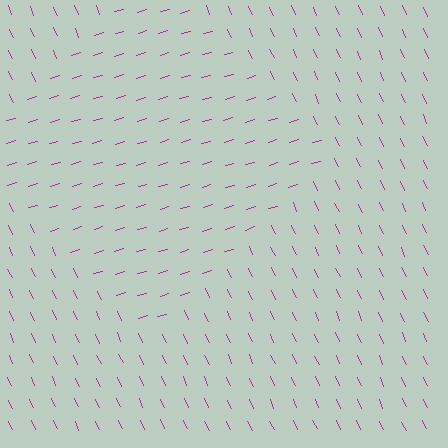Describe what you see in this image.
The image is filled with small magenta line segments. A diamond region in the image has lines oriented differently from the surrounding lines, creating a visible texture boundary.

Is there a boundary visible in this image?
Yes, there is a texture boundary formed by a change in line orientation.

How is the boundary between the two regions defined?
The boundary is defined purely by a change in line orientation (approximately 82 degrees difference). All lines are the same color and thickness.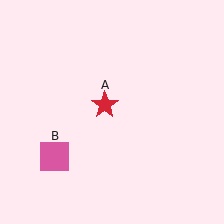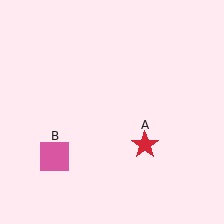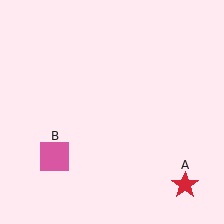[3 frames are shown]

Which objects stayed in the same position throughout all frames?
Pink square (object B) remained stationary.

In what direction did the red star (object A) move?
The red star (object A) moved down and to the right.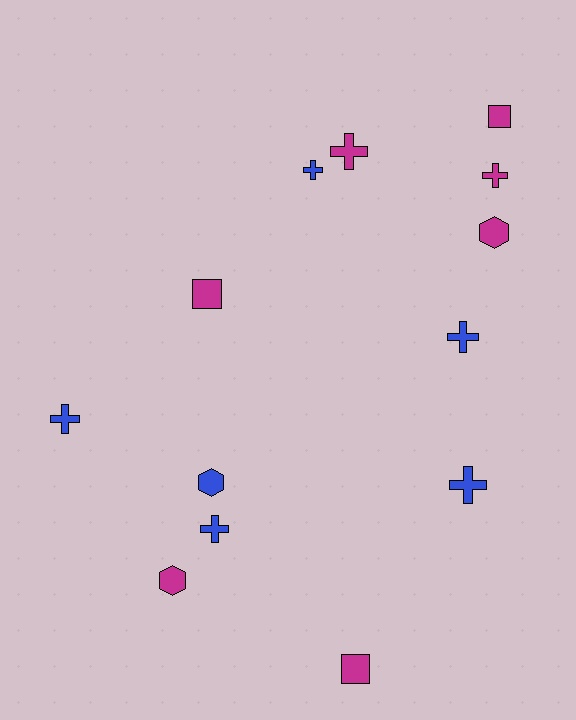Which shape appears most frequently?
Cross, with 7 objects.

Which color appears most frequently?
Magenta, with 7 objects.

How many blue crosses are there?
There are 5 blue crosses.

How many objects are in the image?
There are 13 objects.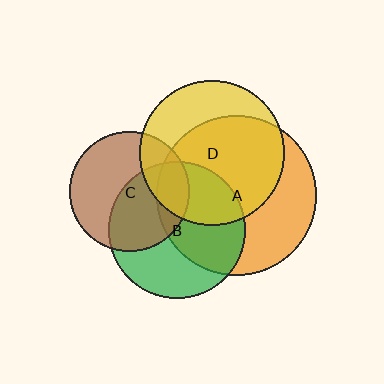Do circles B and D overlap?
Yes.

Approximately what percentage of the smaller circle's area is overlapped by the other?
Approximately 30%.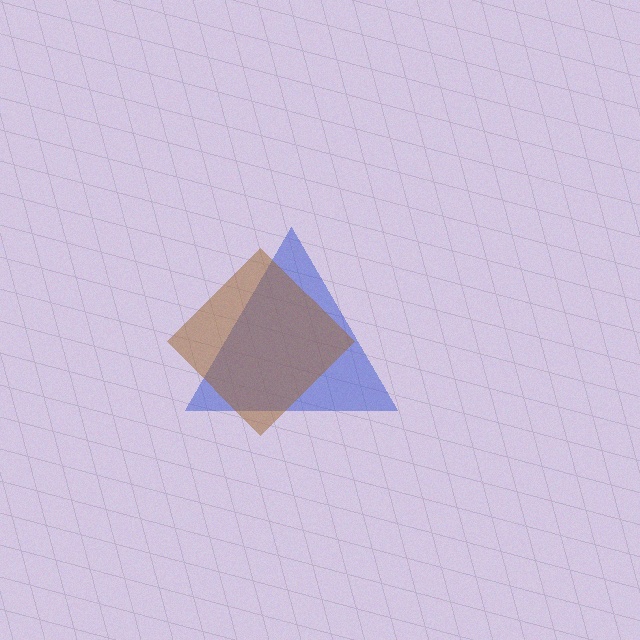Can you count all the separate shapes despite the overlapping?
Yes, there are 2 separate shapes.